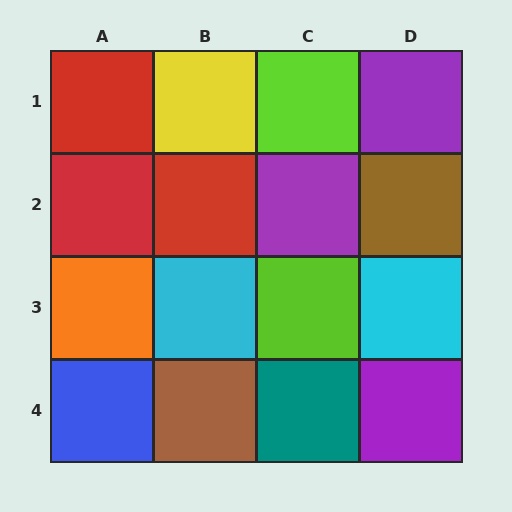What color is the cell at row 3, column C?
Lime.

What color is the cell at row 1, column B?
Yellow.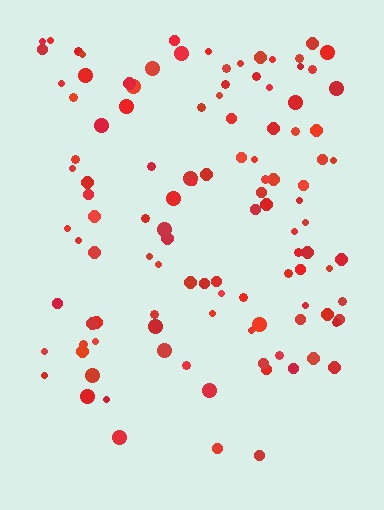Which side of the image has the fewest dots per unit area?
The bottom.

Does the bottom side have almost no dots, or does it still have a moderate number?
Still a moderate number, just noticeably fewer than the top.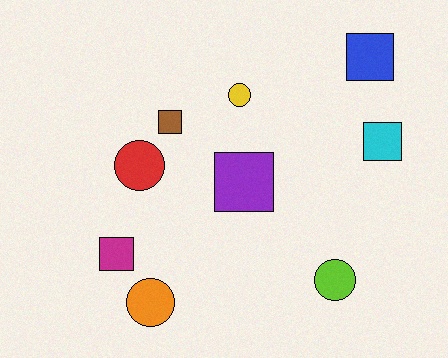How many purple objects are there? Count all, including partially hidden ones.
There is 1 purple object.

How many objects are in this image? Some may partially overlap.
There are 9 objects.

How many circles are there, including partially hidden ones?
There are 4 circles.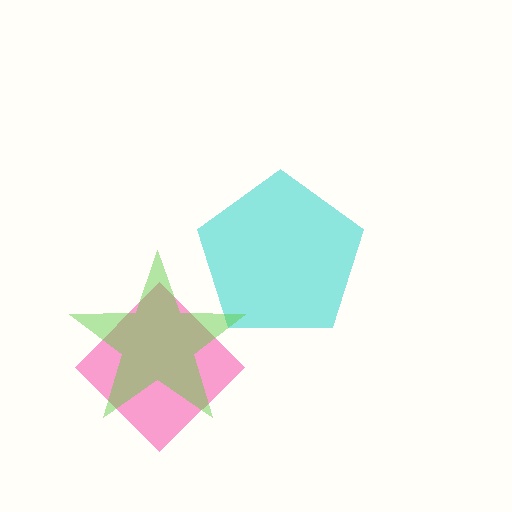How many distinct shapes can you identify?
There are 3 distinct shapes: a cyan pentagon, a pink diamond, a lime star.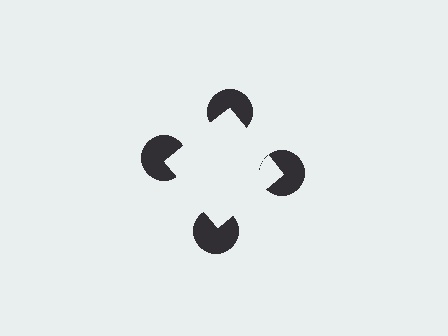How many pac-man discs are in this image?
There are 4 — one at each vertex of the illusory square.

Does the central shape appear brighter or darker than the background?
It typically appears slightly brighter than the background, even though no actual brightness change is drawn.